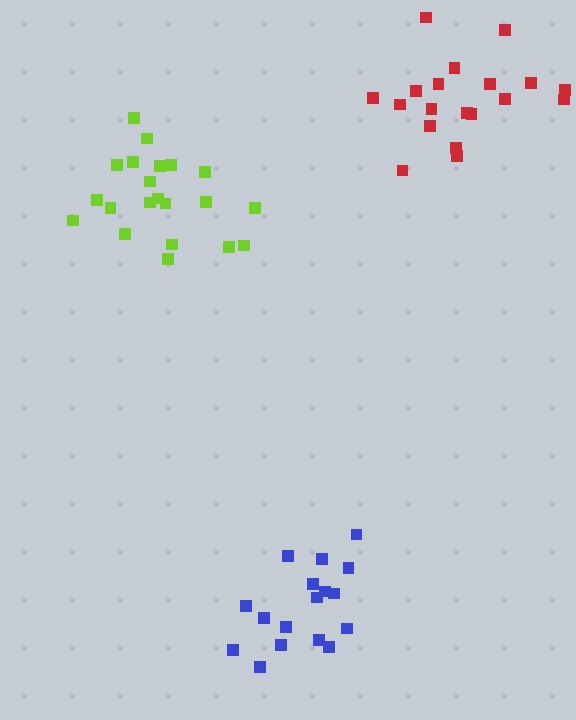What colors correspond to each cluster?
The clusters are colored: blue, lime, red.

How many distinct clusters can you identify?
There are 3 distinct clusters.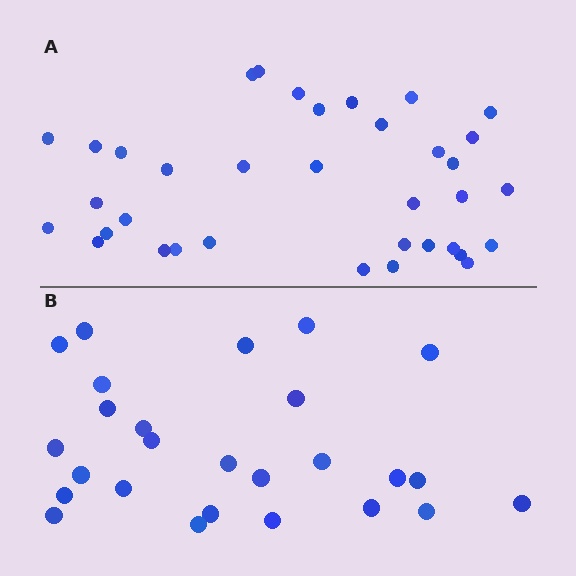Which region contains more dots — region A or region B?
Region A (the top region) has more dots.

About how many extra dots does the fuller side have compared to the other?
Region A has roughly 10 or so more dots than region B.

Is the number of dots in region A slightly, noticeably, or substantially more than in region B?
Region A has noticeably more, but not dramatically so. The ratio is roughly 1.4 to 1.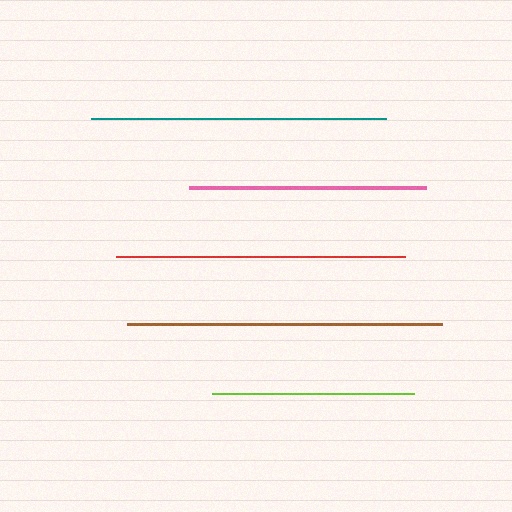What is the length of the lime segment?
The lime segment is approximately 203 pixels long.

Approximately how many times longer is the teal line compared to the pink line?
The teal line is approximately 1.2 times the length of the pink line.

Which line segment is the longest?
The brown line is the longest at approximately 315 pixels.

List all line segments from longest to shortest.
From longest to shortest: brown, teal, red, pink, lime.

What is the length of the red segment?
The red segment is approximately 289 pixels long.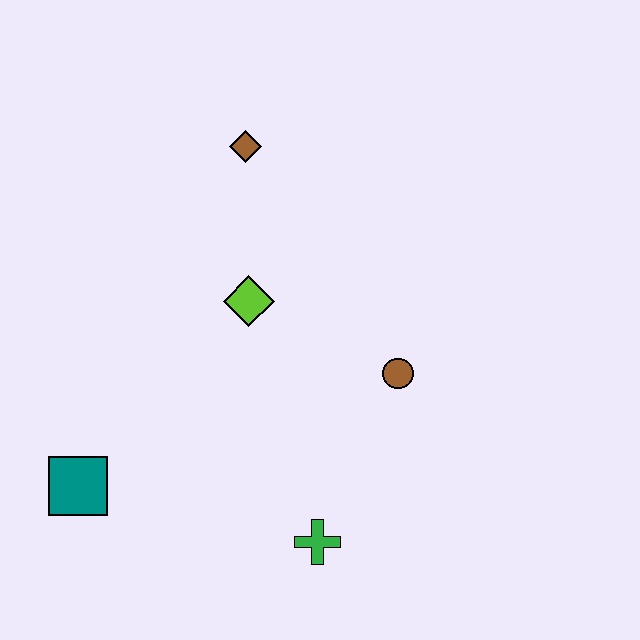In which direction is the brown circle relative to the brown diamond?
The brown circle is below the brown diamond.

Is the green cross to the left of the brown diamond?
No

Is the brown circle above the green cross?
Yes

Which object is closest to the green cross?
The brown circle is closest to the green cross.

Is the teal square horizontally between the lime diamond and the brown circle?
No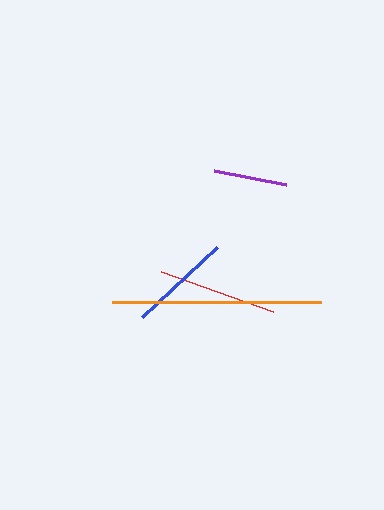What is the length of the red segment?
The red segment is approximately 119 pixels long.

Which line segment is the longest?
The orange line is the longest at approximately 210 pixels.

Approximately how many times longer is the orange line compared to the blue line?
The orange line is approximately 2.0 times the length of the blue line.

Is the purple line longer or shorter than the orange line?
The orange line is longer than the purple line.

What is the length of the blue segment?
The blue segment is approximately 102 pixels long.